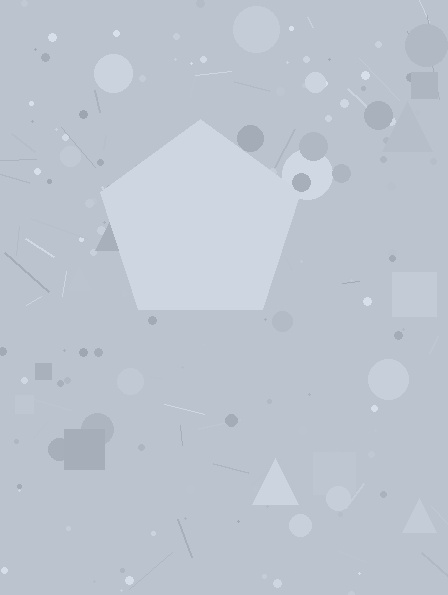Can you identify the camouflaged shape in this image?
The camouflaged shape is a pentagon.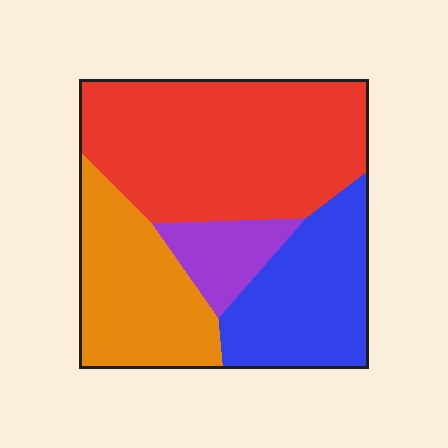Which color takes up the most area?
Red, at roughly 45%.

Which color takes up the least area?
Purple, at roughly 10%.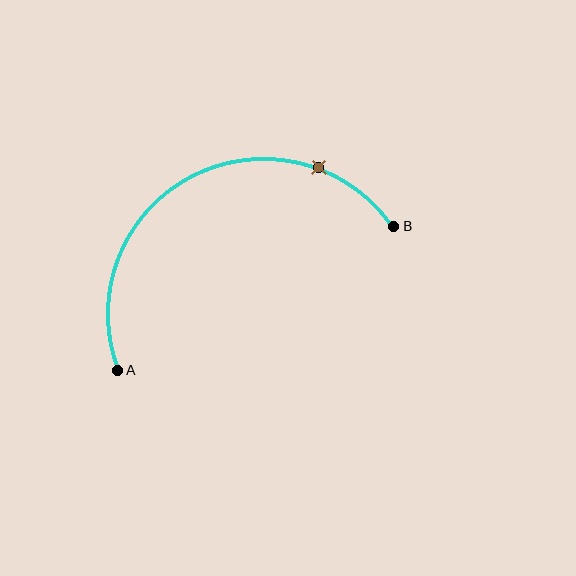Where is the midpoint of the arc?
The arc midpoint is the point on the curve farthest from the straight line joining A and B. It sits above that line.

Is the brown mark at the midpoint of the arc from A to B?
No. The brown mark lies on the arc but is closer to endpoint B. The arc midpoint would be at the point on the curve equidistant along the arc from both A and B.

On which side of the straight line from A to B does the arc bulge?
The arc bulges above the straight line connecting A and B.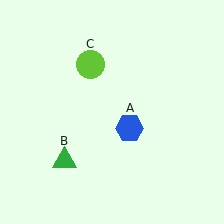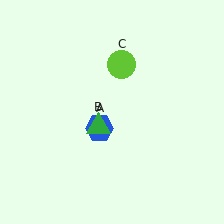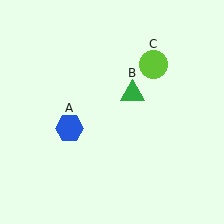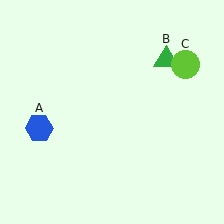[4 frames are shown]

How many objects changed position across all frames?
3 objects changed position: blue hexagon (object A), green triangle (object B), lime circle (object C).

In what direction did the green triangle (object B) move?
The green triangle (object B) moved up and to the right.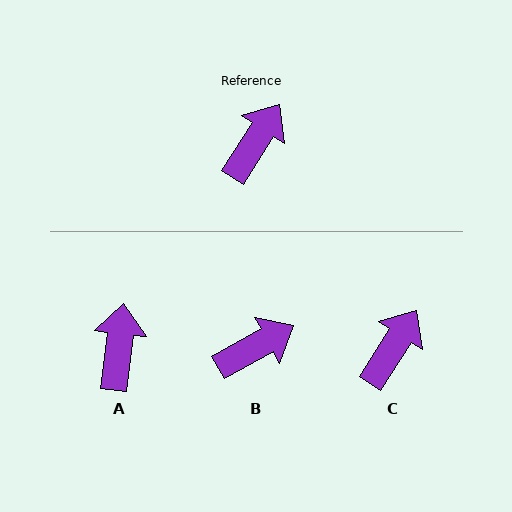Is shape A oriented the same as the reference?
No, it is off by about 26 degrees.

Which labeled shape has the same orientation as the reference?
C.